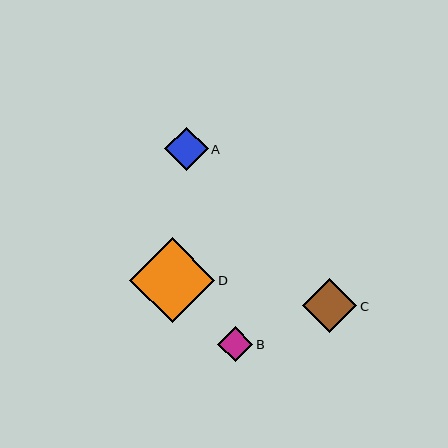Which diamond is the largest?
Diamond D is the largest with a size of approximately 85 pixels.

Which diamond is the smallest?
Diamond B is the smallest with a size of approximately 35 pixels.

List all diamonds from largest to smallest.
From largest to smallest: D, C, A, B.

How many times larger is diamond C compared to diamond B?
Diamond C is approximately 1.6 times the size of diamond B.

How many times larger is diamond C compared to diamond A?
Diamond C is approximately 1.2 times the size of diamond A.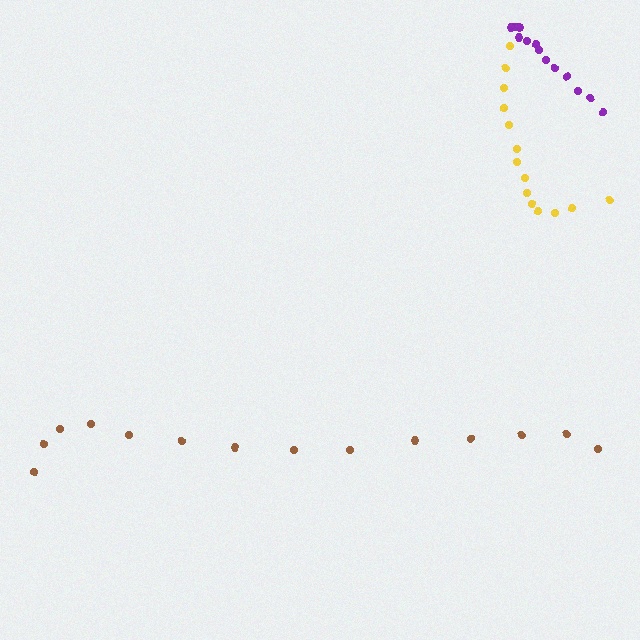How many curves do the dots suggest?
There are 3 distinct paths.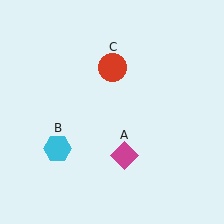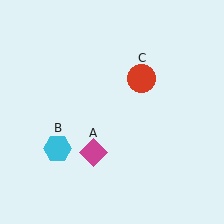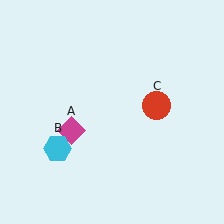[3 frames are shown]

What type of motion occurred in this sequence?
The magenta diamond (object A), red circle (object C) rotated clockwise around the center of the scene.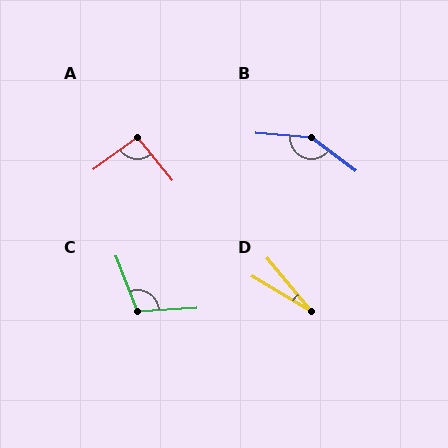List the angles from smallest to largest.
D (19°), A (92°), C (108°), B (147°).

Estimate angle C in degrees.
Approximately 108 degrees.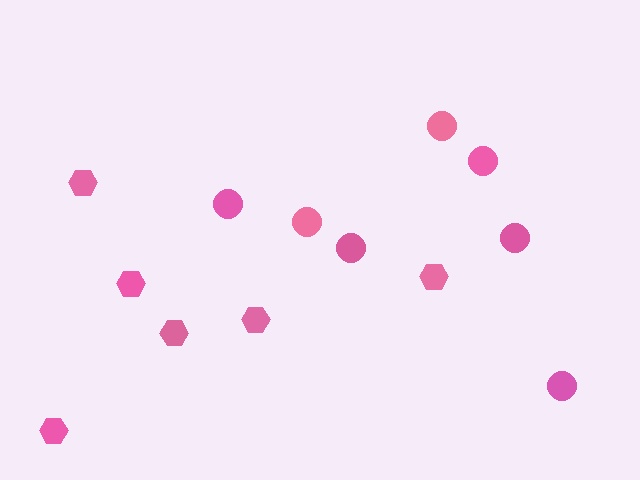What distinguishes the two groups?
There are 2 groups: one group of hexagons (6) and one group of circles (7).